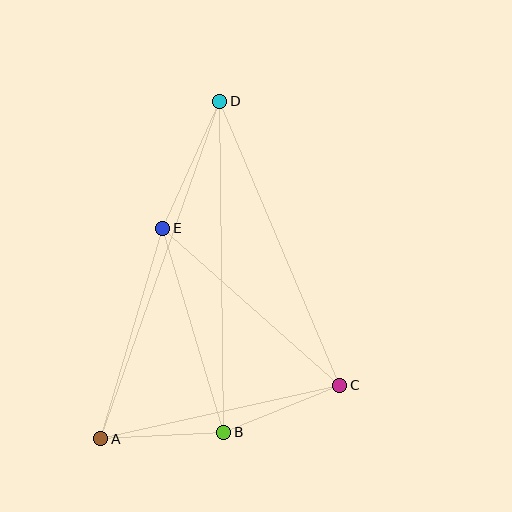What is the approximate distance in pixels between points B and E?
The distance between B and E is approximately 213 pixels.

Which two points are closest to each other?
Points A and B are closest to each other.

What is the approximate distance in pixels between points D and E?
The distance between D and E is approximately 140 pixels.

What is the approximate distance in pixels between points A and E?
The distance between A and E is approximately 219 pixels.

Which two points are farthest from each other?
Points A and D are farthest from each other.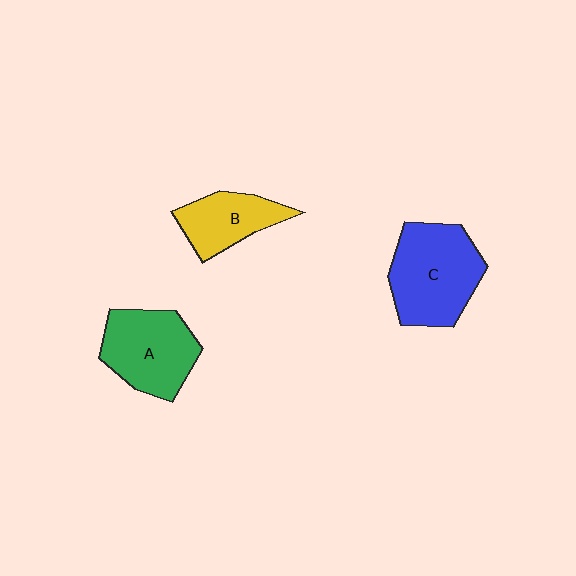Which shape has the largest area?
Shape C (blue).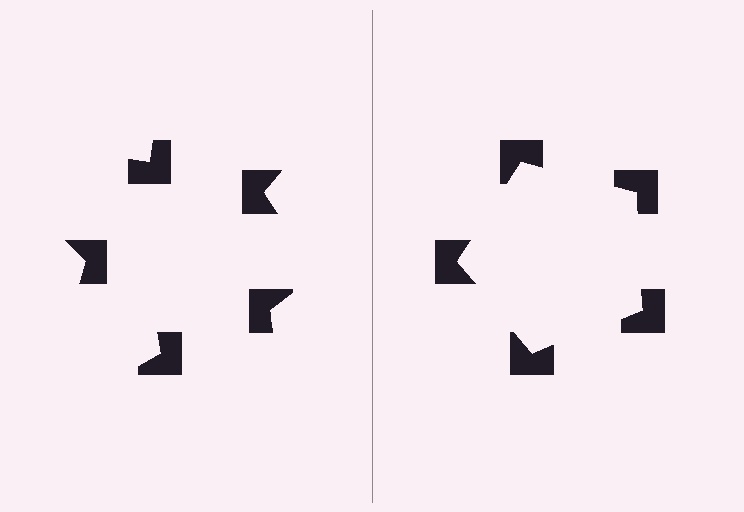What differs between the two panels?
The notched squares are positioned identically on both sides; only the wedge orientations differ. On the right they align to a pentagon; on the left they are misaligned.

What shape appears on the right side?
An illusory pentagon.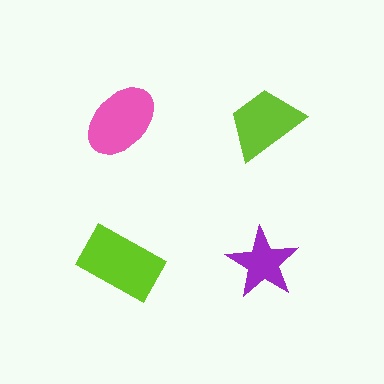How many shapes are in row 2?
2 shapes.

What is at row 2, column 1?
A lime rectangle.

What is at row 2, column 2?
A purple star.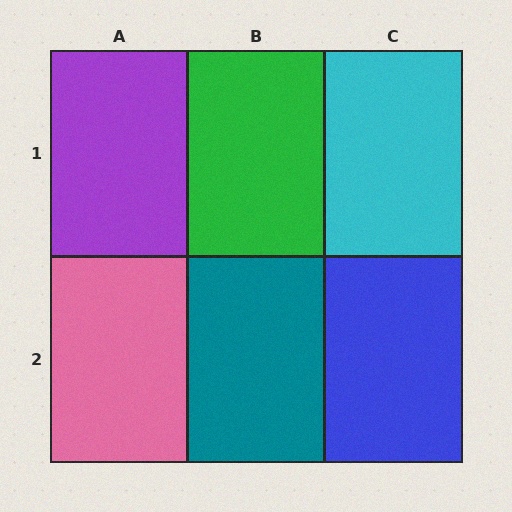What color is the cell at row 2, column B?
Teal.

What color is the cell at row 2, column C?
Blue.